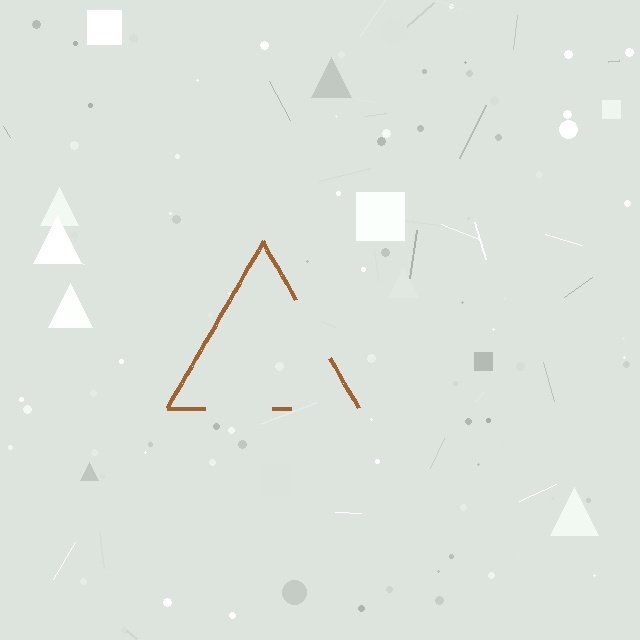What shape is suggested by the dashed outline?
The dashed outline suggests a triangle.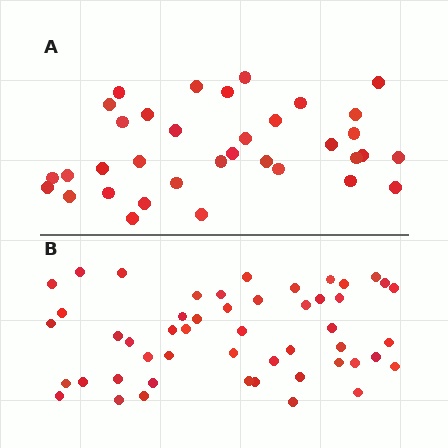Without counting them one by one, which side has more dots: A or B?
Region B (the bottom region) has more dots.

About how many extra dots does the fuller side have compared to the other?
Region B has approximately 15 more dots than region A.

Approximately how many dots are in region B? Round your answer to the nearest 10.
About 50 dots.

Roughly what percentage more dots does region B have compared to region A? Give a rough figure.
About 45% more.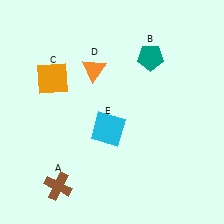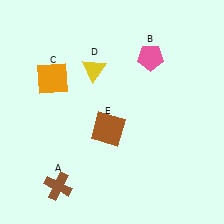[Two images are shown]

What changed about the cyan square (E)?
In Image 1, E is cyan. In Image 2, it changed to brown.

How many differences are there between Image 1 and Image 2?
There are 3 differences between the two images.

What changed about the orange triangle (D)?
In Image 1, D is orange. In Image 2, it changed to yellow.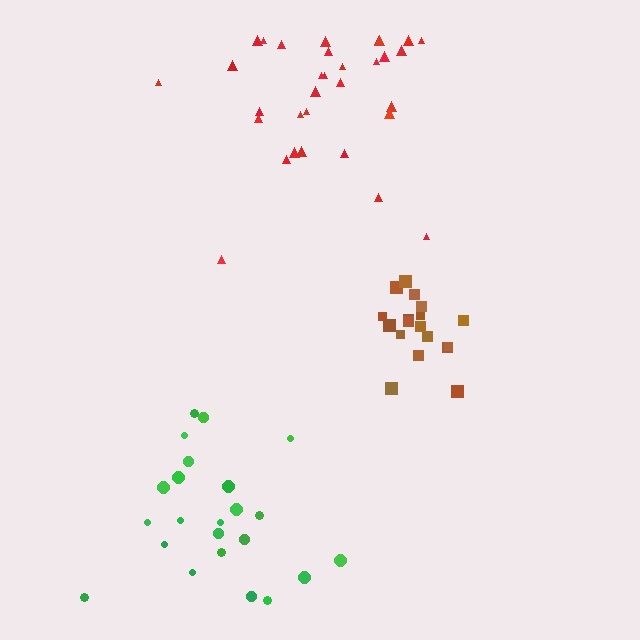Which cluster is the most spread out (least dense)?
Red.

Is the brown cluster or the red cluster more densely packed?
Brown.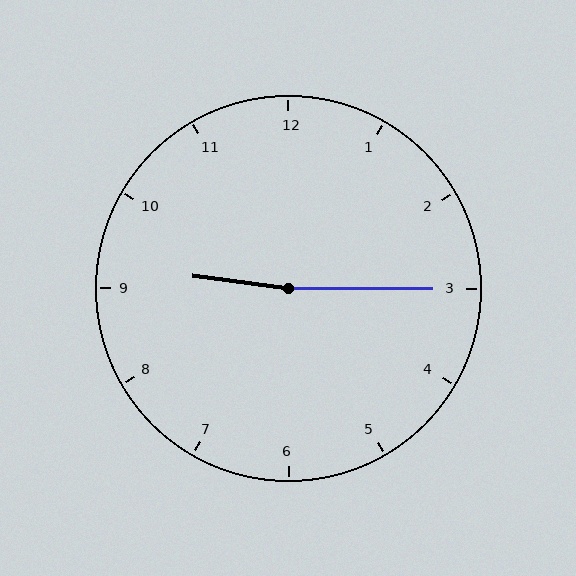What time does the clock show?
9:15.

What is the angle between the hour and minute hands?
Approximately 172 degrees.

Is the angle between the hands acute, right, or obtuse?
It is obtuse.